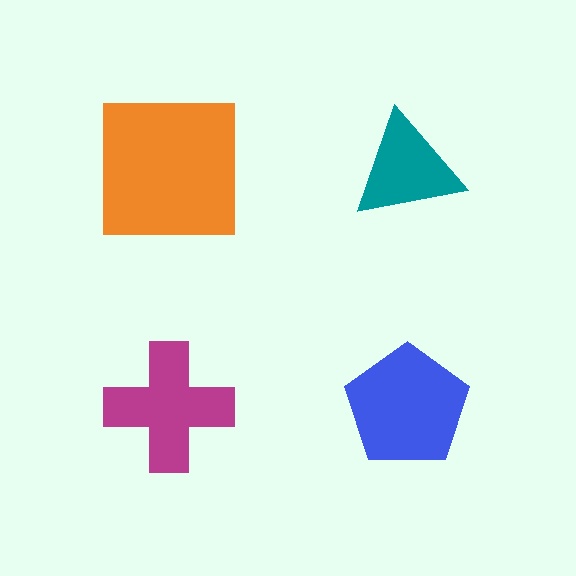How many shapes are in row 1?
2 shapes.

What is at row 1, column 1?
An orange square.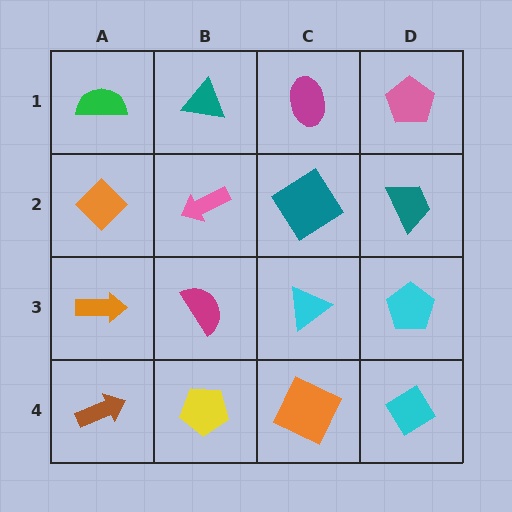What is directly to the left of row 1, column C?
A teal triangle.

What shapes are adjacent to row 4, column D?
A cyan pentagon (row 3, column D), an orange square (row 4, column C).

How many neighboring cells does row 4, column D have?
2.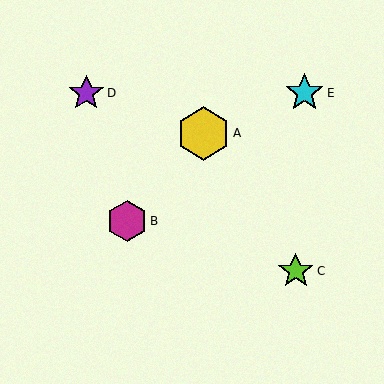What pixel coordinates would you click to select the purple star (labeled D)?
Click at (86, 93) to select the purple star D.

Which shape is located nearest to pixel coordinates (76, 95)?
The purple star (labeled D) at (86, 93) is nearest to that location.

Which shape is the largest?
The yellow hexagon (labeled A) is the largest.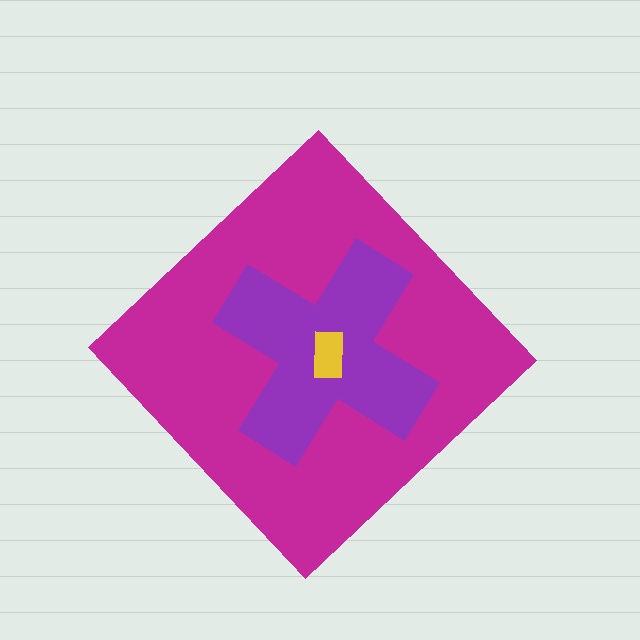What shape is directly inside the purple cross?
The yellow rectangle.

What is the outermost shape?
The magenta diamond.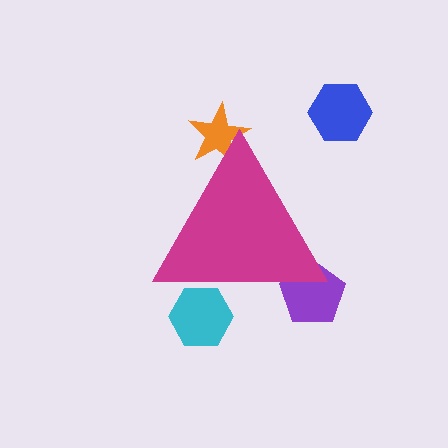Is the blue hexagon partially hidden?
No, the blue hexagon is fully visible.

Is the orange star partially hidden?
Yes, the orange star is partially hidden behind the magenta triangle.